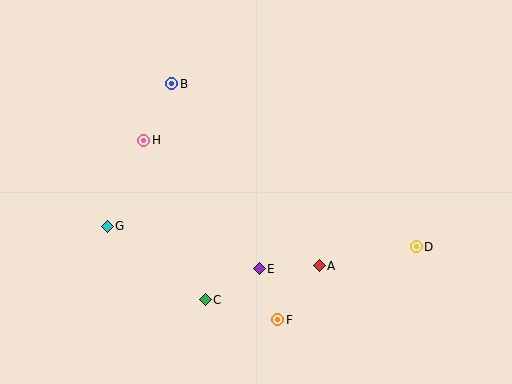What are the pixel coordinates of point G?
Point G is at (107, 226).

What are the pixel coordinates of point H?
Point H is at (144, 140).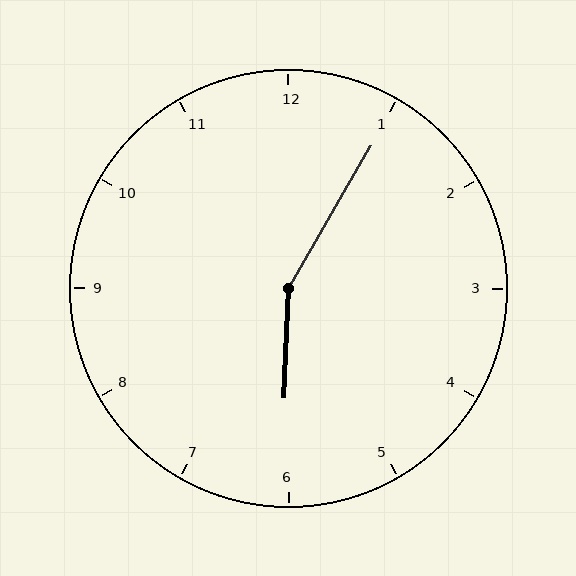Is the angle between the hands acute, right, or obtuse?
It is obtuse.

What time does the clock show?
6:05.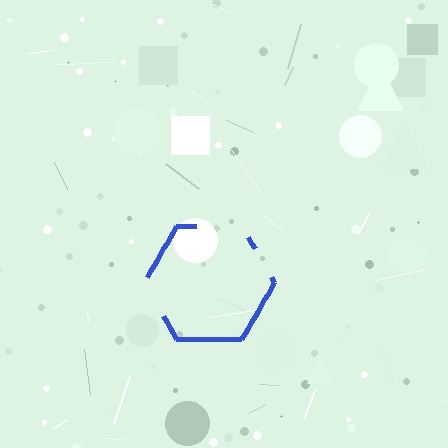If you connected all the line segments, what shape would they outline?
They would outline a hexagon.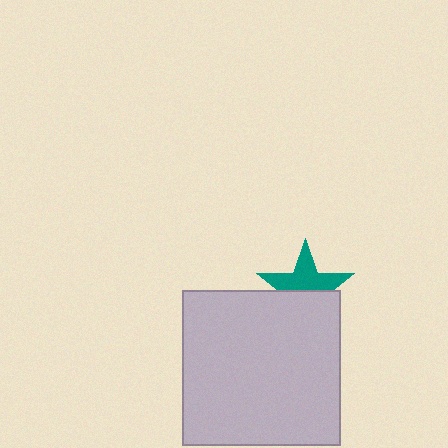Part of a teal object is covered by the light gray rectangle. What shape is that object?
It is a star.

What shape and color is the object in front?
The object in front is a light gray rectangle.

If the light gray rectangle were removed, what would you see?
You would see the complete teal star.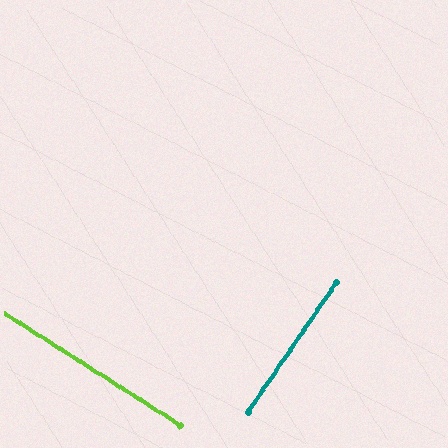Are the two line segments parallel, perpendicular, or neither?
Perpendicular — they meet at approximately 88°.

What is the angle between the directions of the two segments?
Approximately 88 degrees.